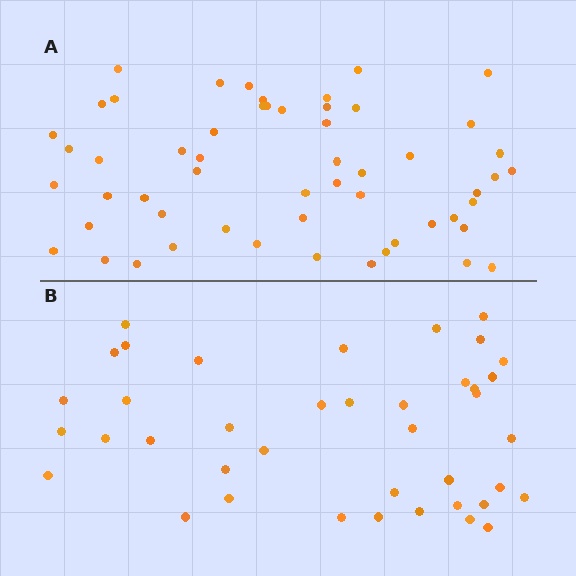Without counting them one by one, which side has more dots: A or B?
Region A (the top region) has more dots.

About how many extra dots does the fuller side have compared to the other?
Region A has approximately 15 more dots than region B.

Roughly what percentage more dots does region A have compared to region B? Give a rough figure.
About 40% more.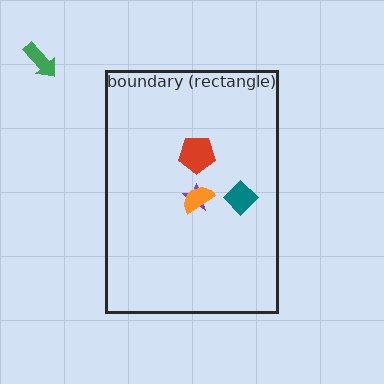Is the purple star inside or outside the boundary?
Inside.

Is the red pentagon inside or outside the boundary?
Inside.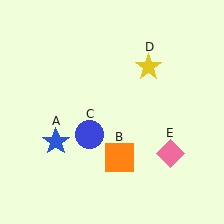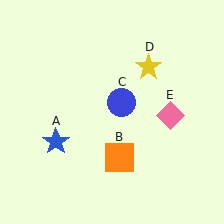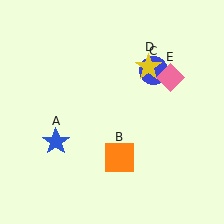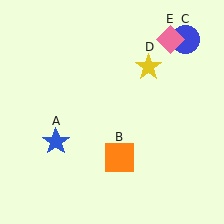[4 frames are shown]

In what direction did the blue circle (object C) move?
The blue circle (object C) moved up and to the right.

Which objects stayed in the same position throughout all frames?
Blue star (object A) and orange square (object B) and yellow star (object D) remained stationary.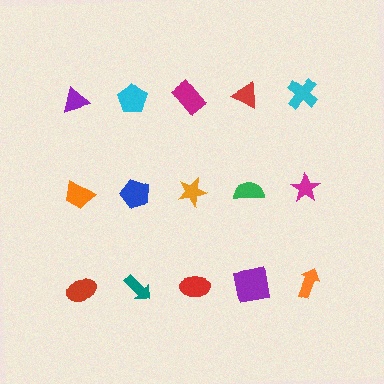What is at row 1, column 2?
A cyan pentagon.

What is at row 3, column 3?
A red ellipse.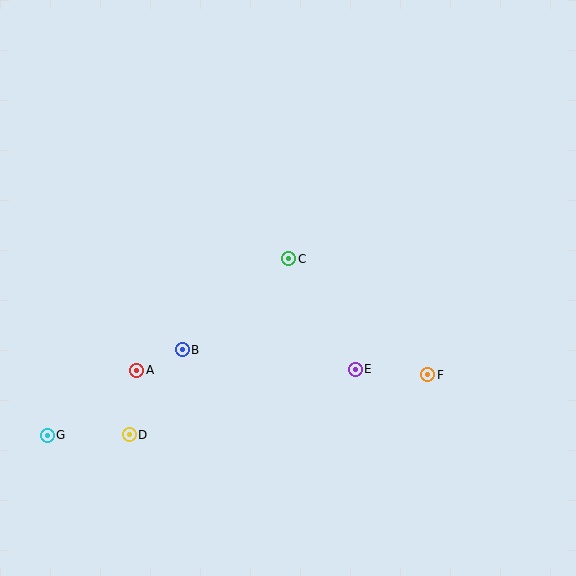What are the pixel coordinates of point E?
Point E is at (355, 369).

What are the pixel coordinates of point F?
Point F is at (428, 375).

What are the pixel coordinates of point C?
Point C is at (289, 259).